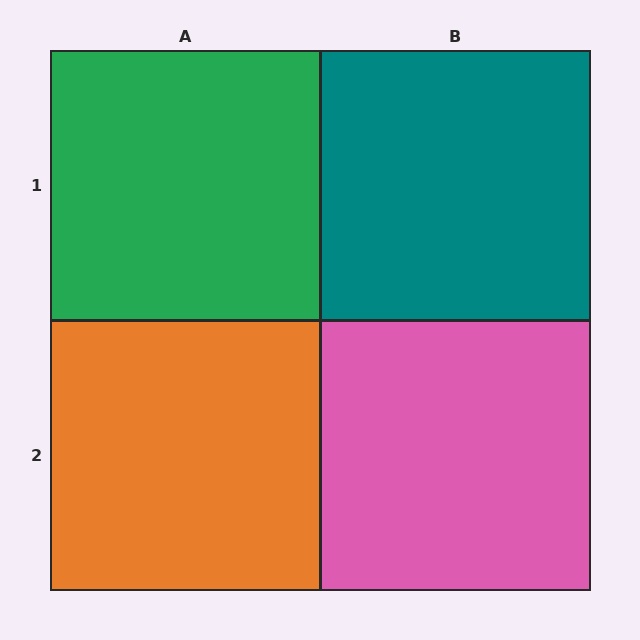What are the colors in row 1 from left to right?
Green, teal.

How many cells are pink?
1 cell is pink.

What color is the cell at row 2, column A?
Orange.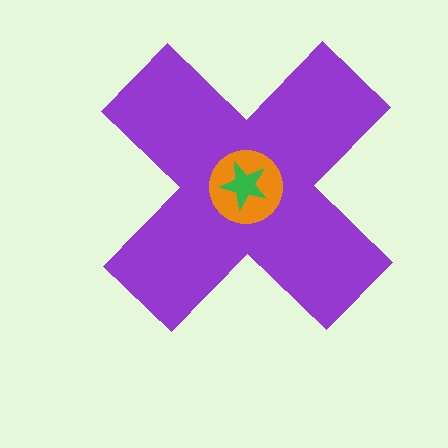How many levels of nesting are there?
3.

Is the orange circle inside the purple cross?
Yes.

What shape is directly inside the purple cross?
The orange circle.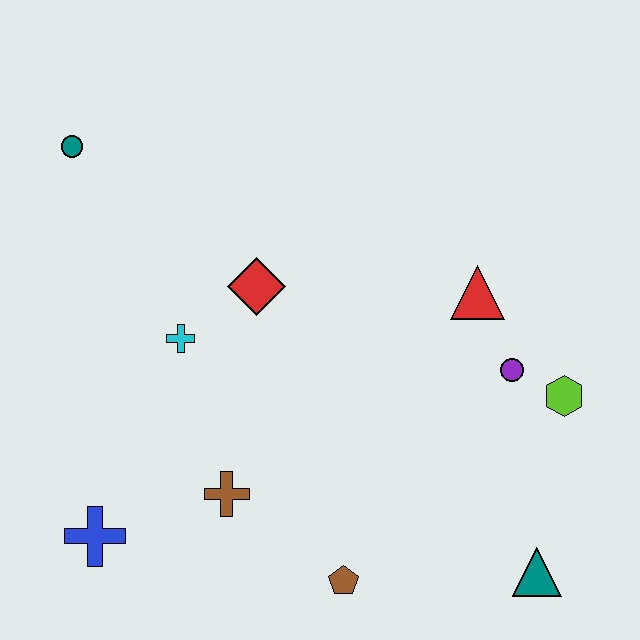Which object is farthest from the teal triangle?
The teal circle is farthest from the teal triangle.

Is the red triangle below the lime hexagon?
No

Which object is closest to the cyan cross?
The red diamond is closest to the cyan cross.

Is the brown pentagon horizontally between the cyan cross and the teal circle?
No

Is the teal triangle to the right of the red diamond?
Yes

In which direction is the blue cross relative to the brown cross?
The blue cross is to the left of the brown cross.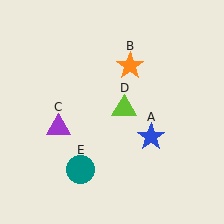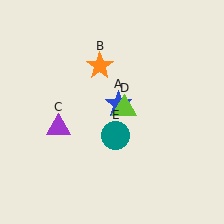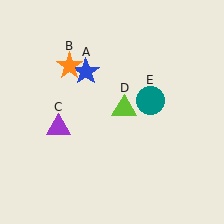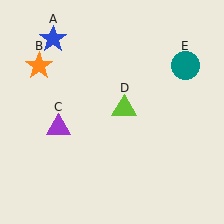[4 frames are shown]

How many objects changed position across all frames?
3 objects changed position: blue star (object A), orange star (object B), teal circle (object E).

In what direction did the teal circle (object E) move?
The teal circle (object E) moved up and to the right.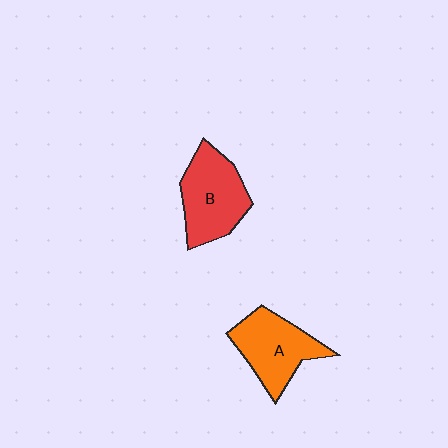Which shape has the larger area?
Shape B (red).